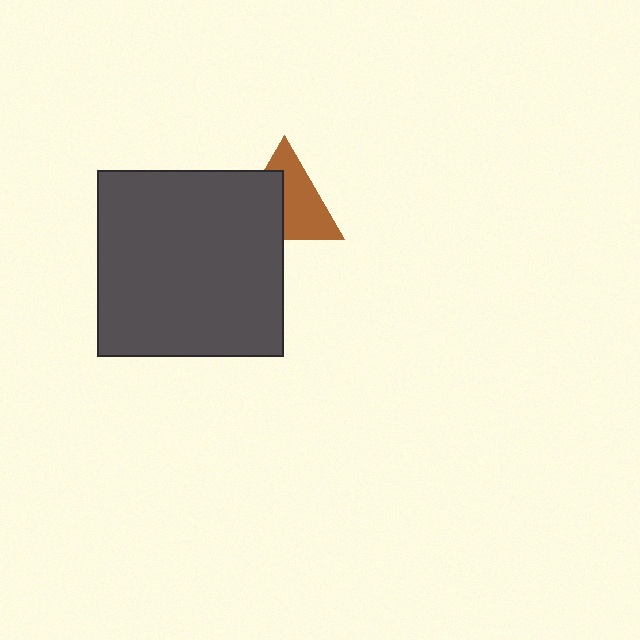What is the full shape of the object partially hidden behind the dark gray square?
The partially hidden object is a brown triangle.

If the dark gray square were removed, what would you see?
You would see the complete brown triangle.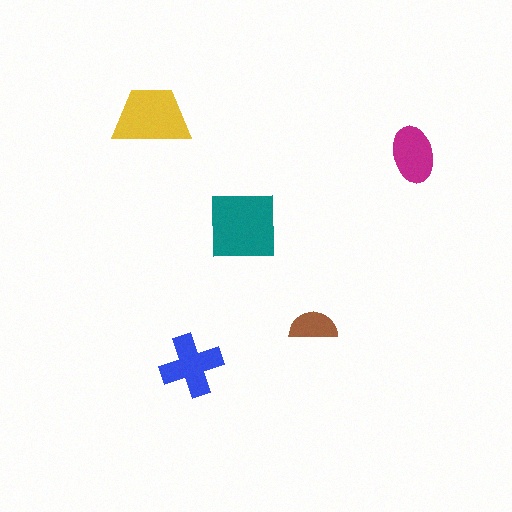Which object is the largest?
The teal square.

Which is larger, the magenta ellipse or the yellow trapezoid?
The yellow trapezoid.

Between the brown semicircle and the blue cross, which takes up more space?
The blue cross.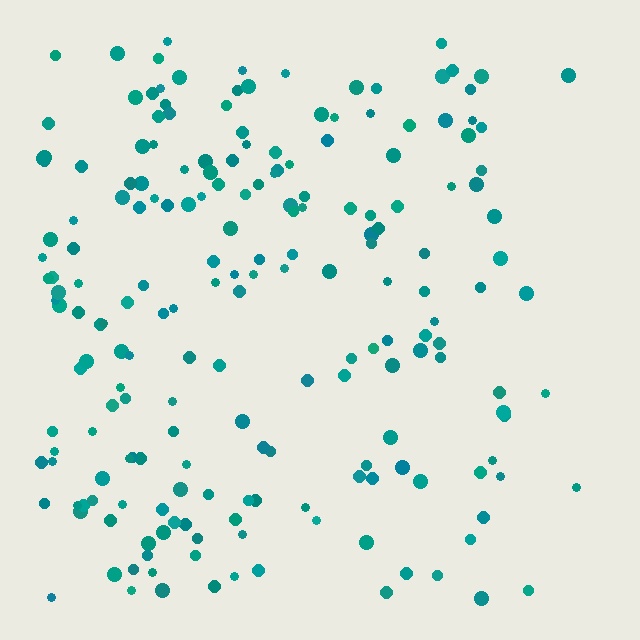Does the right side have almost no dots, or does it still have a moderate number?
Still a moderate number, just noticeably fewer than the left.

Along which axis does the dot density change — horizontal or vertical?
Horizontal.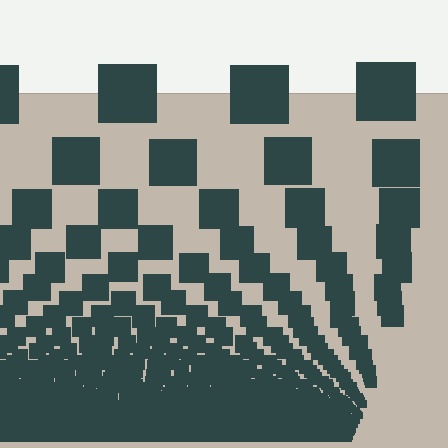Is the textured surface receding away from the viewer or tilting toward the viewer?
The surface appears to tilt toward the viewer. Texture elements get larger and sparser toward the top.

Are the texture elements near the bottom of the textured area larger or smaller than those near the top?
Smaller. The gradient is inverted — elements near the bottom are smaller and denser.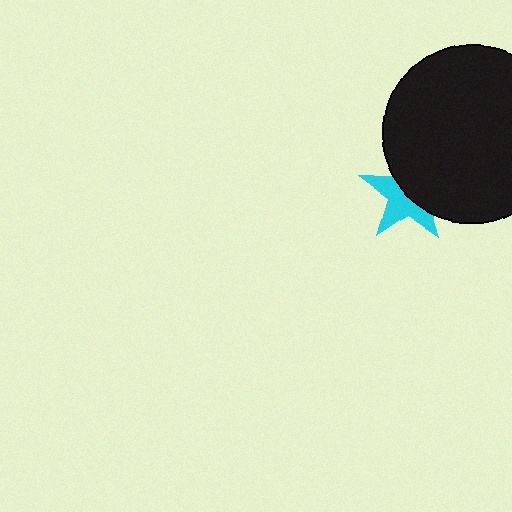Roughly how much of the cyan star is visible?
About half of it is visible (roughly 51%).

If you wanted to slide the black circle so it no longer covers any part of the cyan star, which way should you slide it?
Slide it toward the upper-right — that is the most direct way to separate the two shapes.